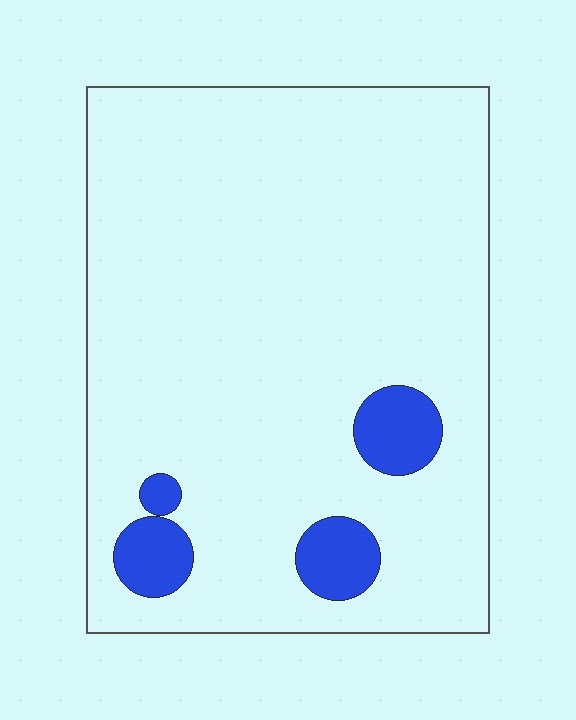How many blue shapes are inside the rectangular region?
4.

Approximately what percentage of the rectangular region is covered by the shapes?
Approximately 10%.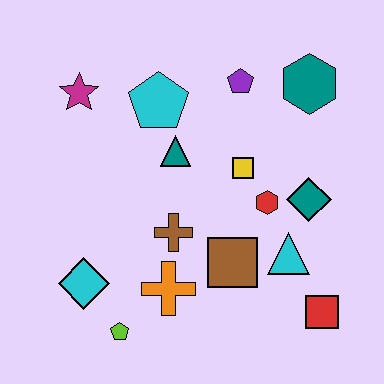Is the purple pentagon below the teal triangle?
No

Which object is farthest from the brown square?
The magenta star is farthest from the brown square.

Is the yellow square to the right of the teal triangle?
Yes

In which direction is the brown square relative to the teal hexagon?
The brown square is below the teal hexagon.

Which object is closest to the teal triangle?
The cyan pentagon is closest to the teal triangle.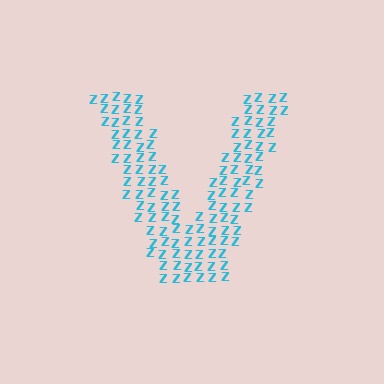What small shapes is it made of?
It is made of small letter Z's.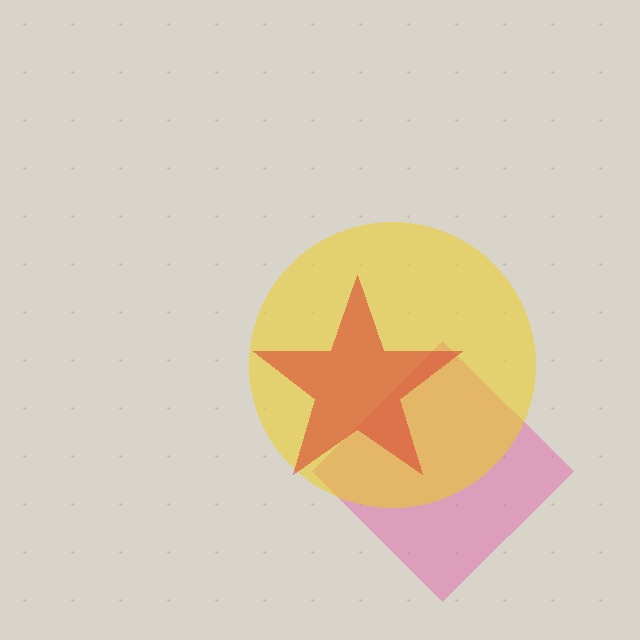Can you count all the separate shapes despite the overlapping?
Yes, there are 3 separate shapes.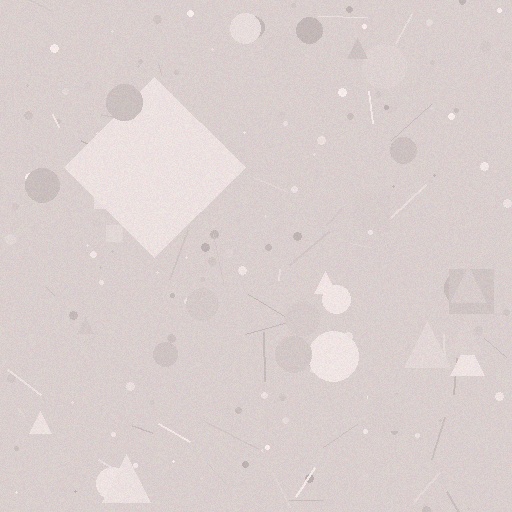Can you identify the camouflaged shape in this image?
The camouflaged shape is a diamond.